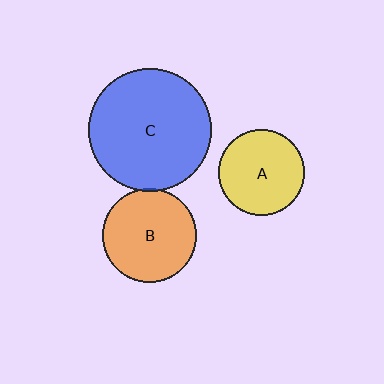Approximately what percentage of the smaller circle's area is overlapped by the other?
Approximately 5%.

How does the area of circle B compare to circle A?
Approximately 1.2 times.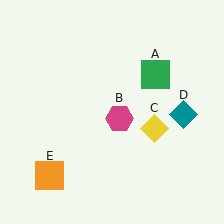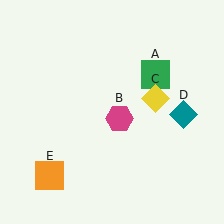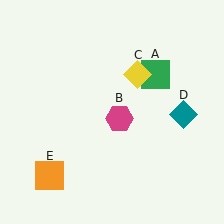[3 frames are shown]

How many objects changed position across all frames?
1 object changed position: yellow diamond (object C).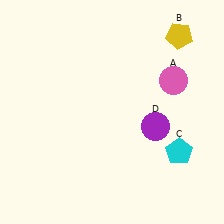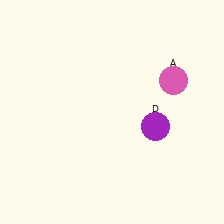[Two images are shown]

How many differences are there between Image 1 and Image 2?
There are 2 differences between the two images.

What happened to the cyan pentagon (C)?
The cyan pentagon (C) was removed in Image 2. It was in the bottom-right area of Image 1.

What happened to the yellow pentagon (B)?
The yellow pentagon (B) was removed in Image 2. It was in the top-right area of Image 1.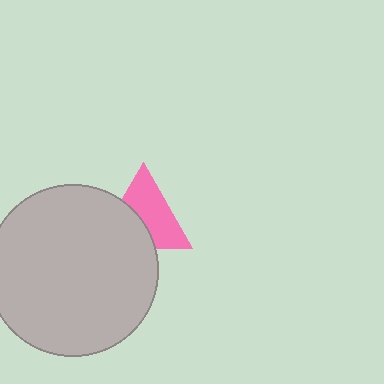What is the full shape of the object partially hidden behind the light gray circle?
The partially hidden object is a pink triangle.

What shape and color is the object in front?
The object in front is a light gray circle.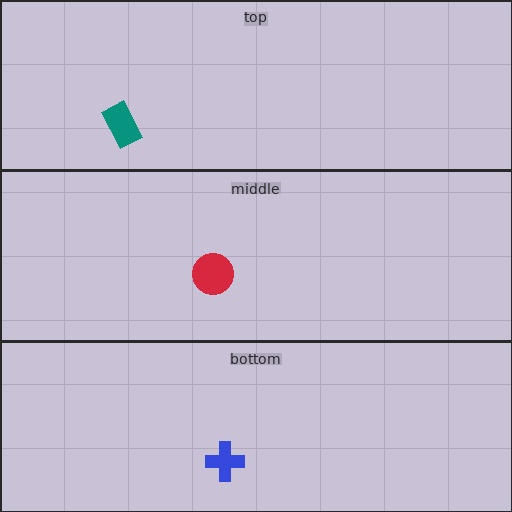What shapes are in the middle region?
The red circle.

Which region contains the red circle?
The middle region.